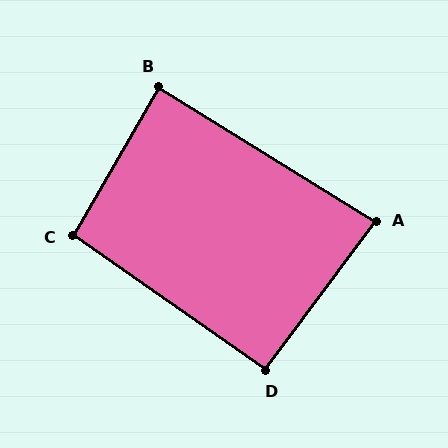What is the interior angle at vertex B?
Approximately 88 degrees (approximately right).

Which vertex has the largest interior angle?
C, at approximately 95 degrees.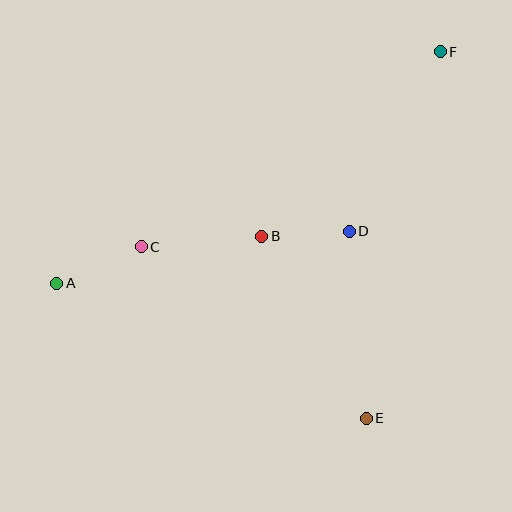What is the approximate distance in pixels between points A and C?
The distance between A and C is approximately 92 pixels.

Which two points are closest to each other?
Points B and D are closest to each other.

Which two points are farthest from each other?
Points A and F are farthest from each other.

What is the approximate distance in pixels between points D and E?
The distance between D and E is approximately 188 pixels.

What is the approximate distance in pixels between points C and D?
The distance between C and D is approximately 209 pixels.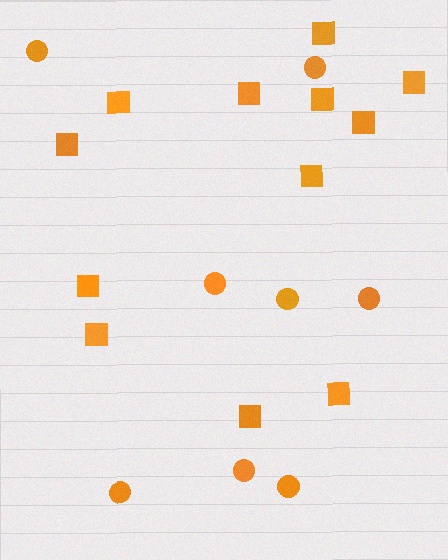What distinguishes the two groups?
There are 2 groups: one group of squares (12) and one group of circles (8).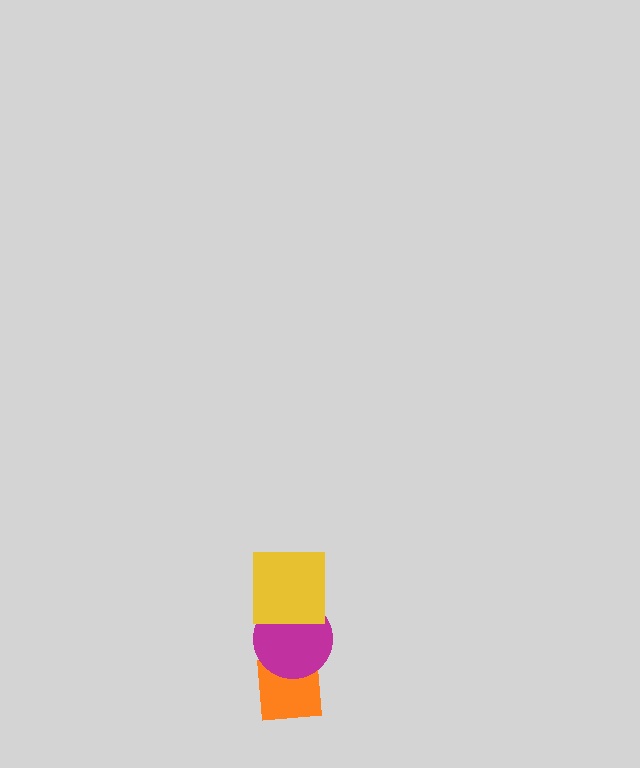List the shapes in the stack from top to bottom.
From top to bottom: the yellow square, the magenta circle, the orange square.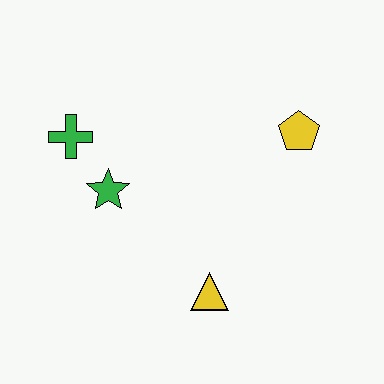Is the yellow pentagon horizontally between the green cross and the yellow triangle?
No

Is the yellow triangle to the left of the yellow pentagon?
Yes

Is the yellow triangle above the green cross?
No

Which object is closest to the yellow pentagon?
The yellow triangle is closest to the yellow pentagon.